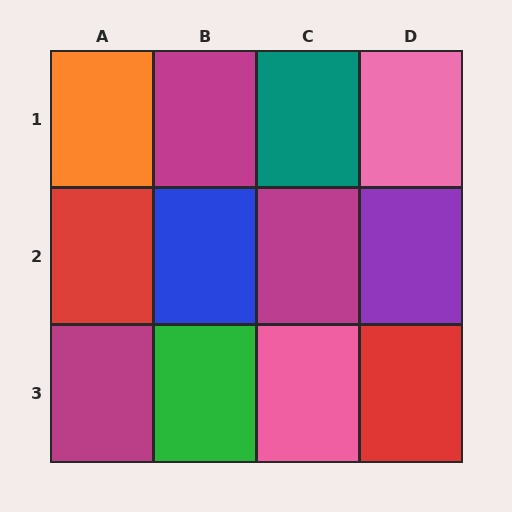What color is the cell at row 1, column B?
Magenta.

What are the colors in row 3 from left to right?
Magenta, green, pink, red.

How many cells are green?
1 cell is green.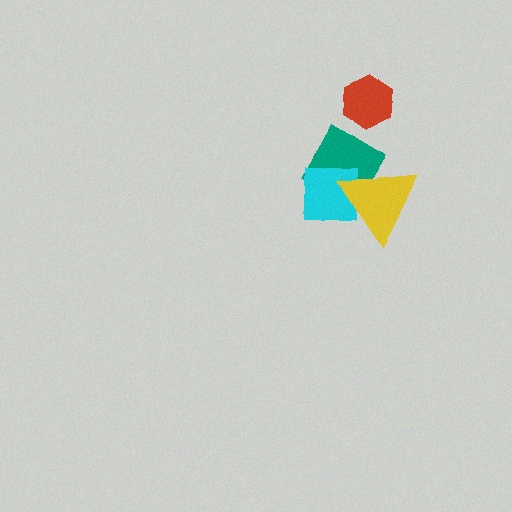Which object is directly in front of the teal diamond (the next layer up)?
The cyan square is directly in front of the teal diamond.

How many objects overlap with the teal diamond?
2 objects overlap with the teal diamond.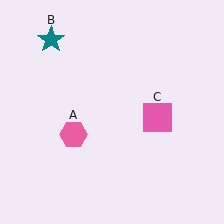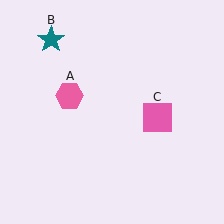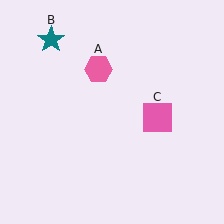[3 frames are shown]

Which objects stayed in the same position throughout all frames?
Teal star (object B) and pink square (object C) remained stationary.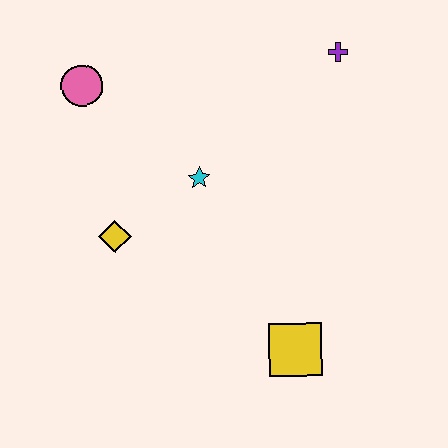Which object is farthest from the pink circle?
The yellow square is farthest from the pink circle.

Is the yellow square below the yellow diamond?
Yes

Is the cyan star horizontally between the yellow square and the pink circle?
Yes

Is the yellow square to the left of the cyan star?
No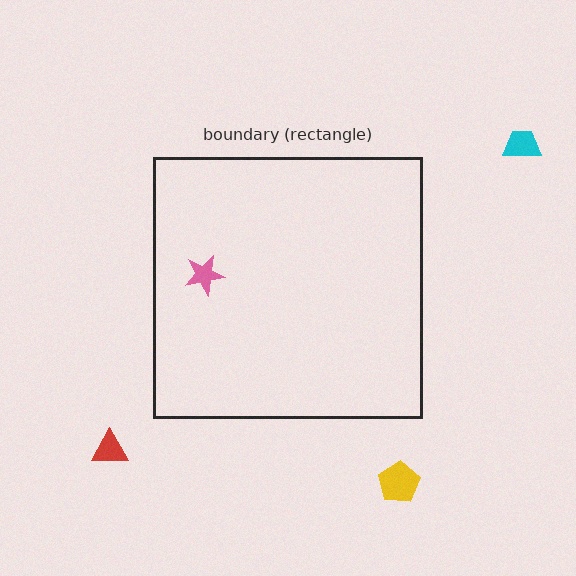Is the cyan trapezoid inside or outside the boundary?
Outside.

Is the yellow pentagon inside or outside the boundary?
Outside.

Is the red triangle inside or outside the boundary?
Outside.